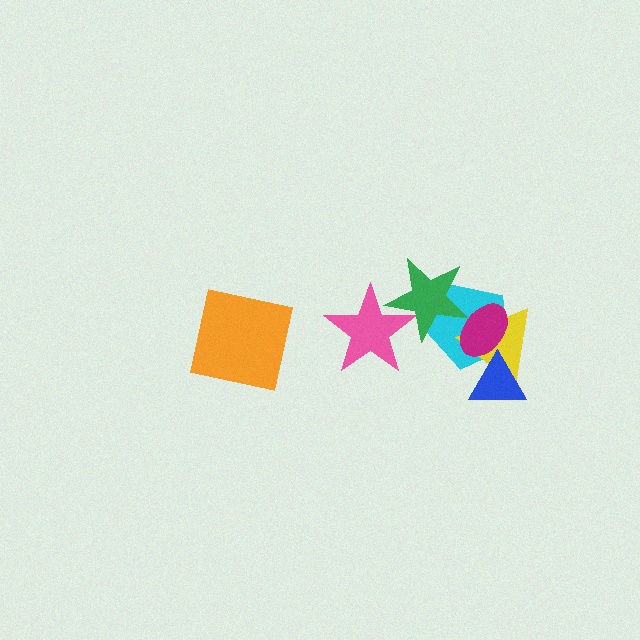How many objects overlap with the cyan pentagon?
4 objects overlap with the cyan pentagon.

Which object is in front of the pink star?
The green star is in front of the pink star.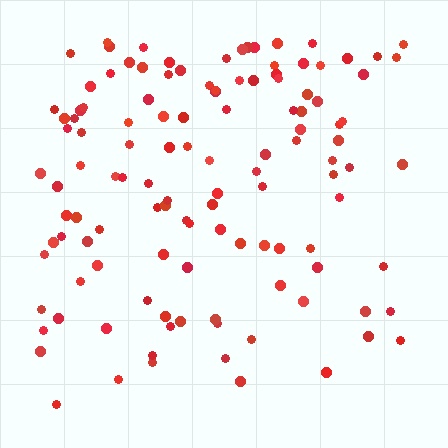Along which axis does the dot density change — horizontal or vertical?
Vertical.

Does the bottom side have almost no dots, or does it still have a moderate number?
Still a moderate number, just noticeably fewer than the top.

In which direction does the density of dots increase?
From bottom to top, with the top side densest.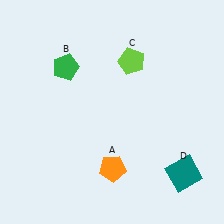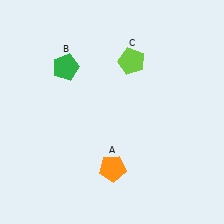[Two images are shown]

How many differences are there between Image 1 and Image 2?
There is 1 difference between the two images.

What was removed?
The teal square (D) was removed in Image 2.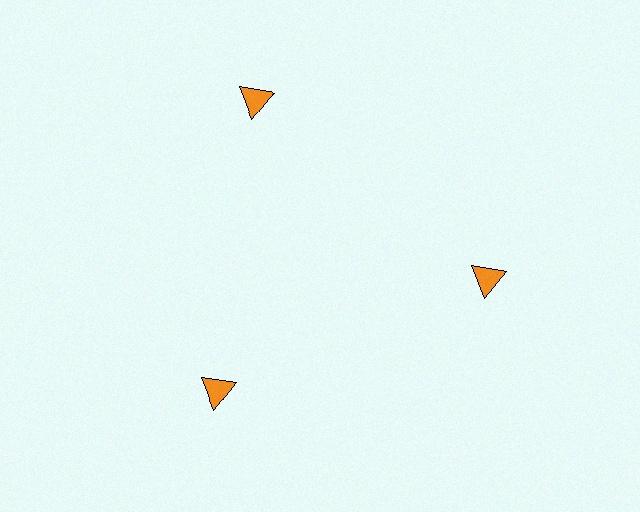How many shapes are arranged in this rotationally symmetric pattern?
There are 3 shapes, arranged in 3 groups of 1.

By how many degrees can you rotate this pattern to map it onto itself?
The pattern maps onto itself every 120 degrees of rotation.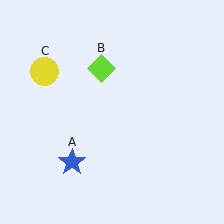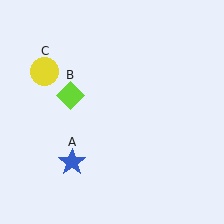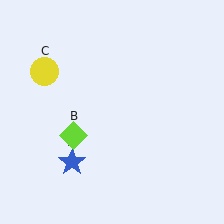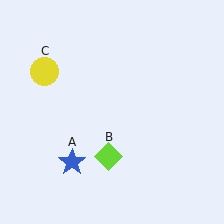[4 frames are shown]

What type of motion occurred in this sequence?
The lime diamond (object B) rotated counterclockwise around the center of the scene.